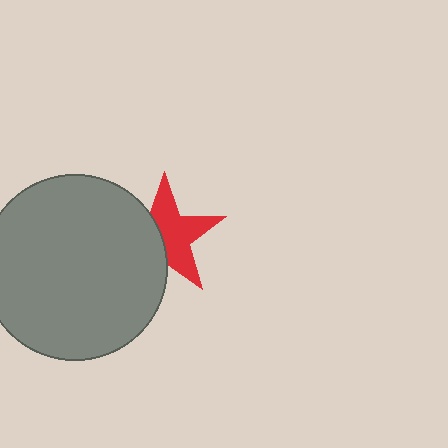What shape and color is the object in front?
The object in front is a gray circle.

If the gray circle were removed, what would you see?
You would see the complete red star.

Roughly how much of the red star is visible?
About half of it is visible (roughly 59%).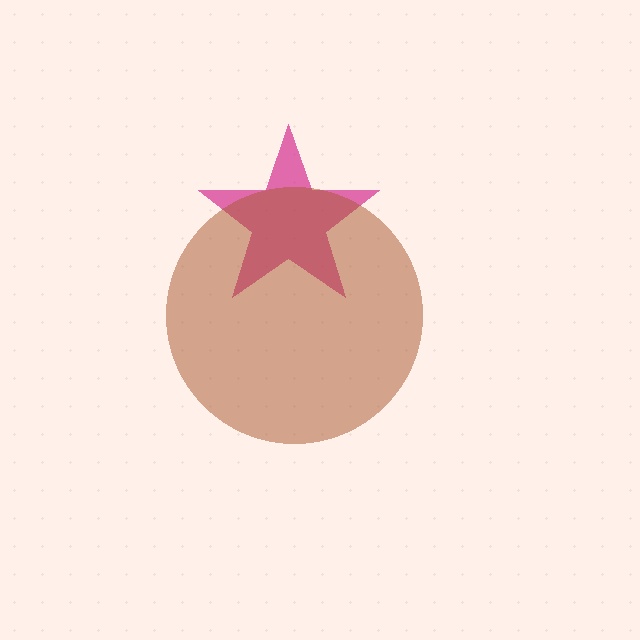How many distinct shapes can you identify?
There are 2 distinct shapes: a magenta star, a brown circle.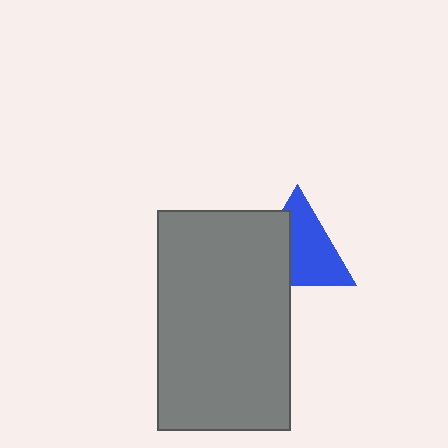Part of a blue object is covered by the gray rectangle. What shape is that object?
It is a triangle.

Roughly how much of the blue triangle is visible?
About half of it is visible (roughly 61%).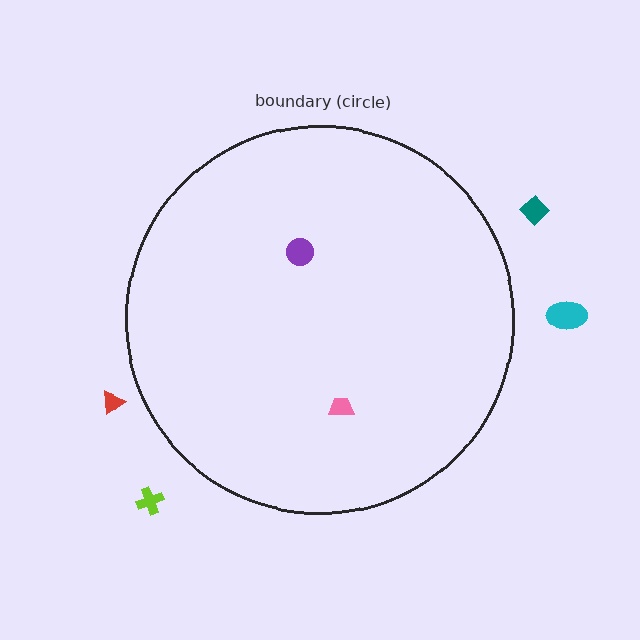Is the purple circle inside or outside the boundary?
Inside.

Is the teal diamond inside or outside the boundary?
Outside.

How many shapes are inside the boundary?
2 inside, 4 outside.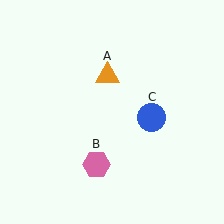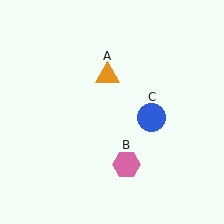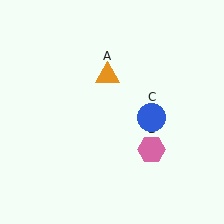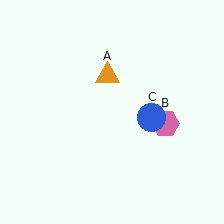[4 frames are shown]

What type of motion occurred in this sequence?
The pink hexagon (object B) rotated counterclockwise around the center of the scene.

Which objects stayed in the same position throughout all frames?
Orange triangle (object A) and blue circle (object C) remained stationary.